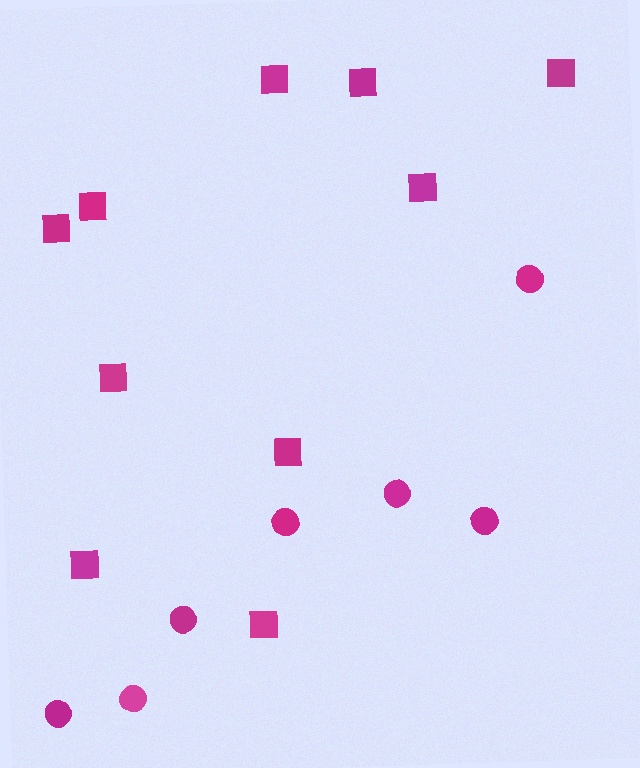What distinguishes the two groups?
There are 2 groups: one group of squares (10) and one group of circles (7).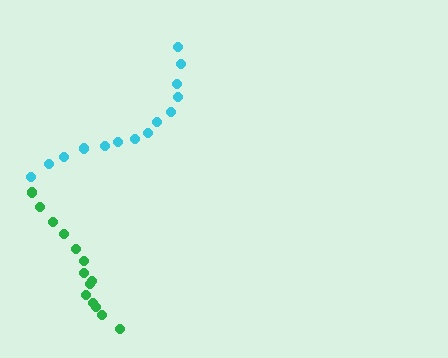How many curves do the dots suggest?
There are 2 distinct paths.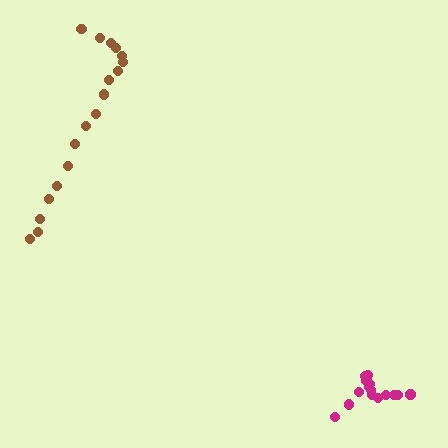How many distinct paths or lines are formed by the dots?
There are 2 distinct paths.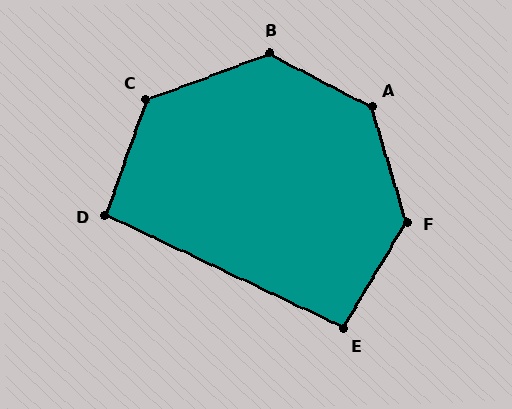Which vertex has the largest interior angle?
A, at approximately 134 degrees.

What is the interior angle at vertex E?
Approximately 96 degrees (obtuse).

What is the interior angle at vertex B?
Approximately 132 degrees (obtuse).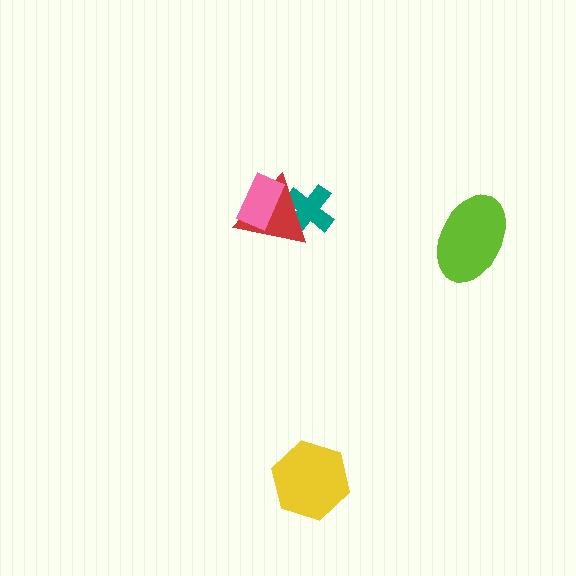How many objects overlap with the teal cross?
1 object overlaps with the teal cross.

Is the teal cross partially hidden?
Yes, it is partially covered by another shape.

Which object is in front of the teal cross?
The red triangle is in front of the teal cross.